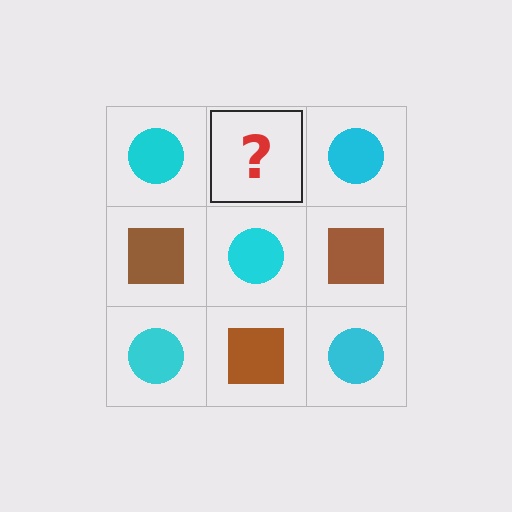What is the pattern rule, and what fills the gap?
The rule is that it alternates cyan circle and brown square in a checkerboard pattern. The gap should be filled with a brown square.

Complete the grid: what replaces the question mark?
The question mark should be replaced with a brown square.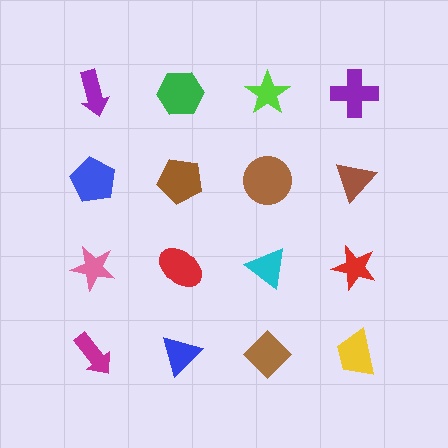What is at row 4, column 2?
A blue triangle.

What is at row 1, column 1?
A purple arrow.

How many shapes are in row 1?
4 shapes.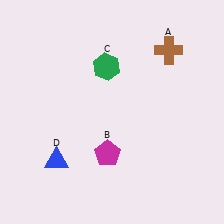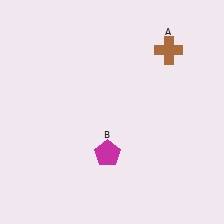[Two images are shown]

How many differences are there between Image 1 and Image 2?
There are 2 differences between the two images.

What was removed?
The green hexagon (C), the blue triangle (D) were removed in Image 2.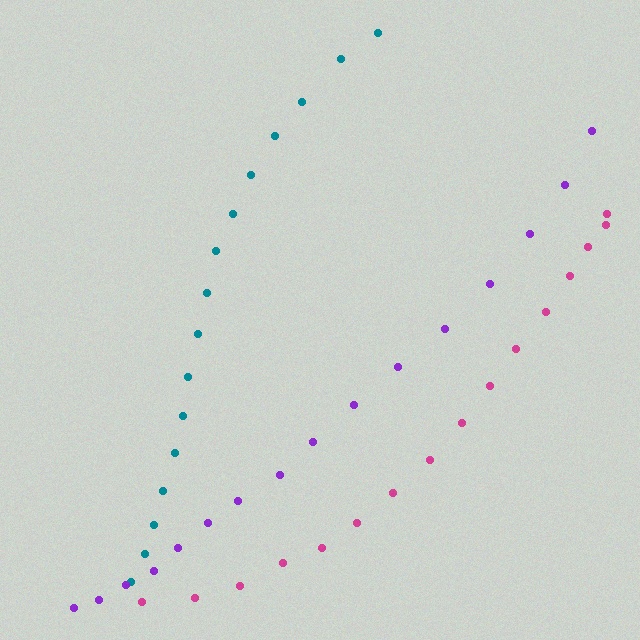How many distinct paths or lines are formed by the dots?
There are 3 distinct paths.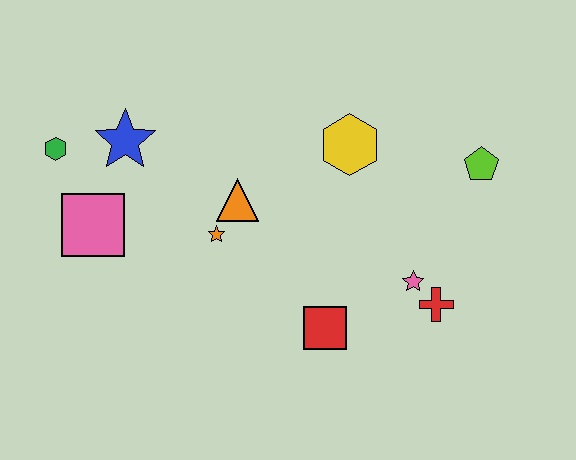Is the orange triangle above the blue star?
No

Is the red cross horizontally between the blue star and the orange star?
No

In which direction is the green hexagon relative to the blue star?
The green hexagon is to the left of the blue star.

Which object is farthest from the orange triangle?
The lime pentagon is farthest from the orange triangle.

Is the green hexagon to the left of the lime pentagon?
Yes